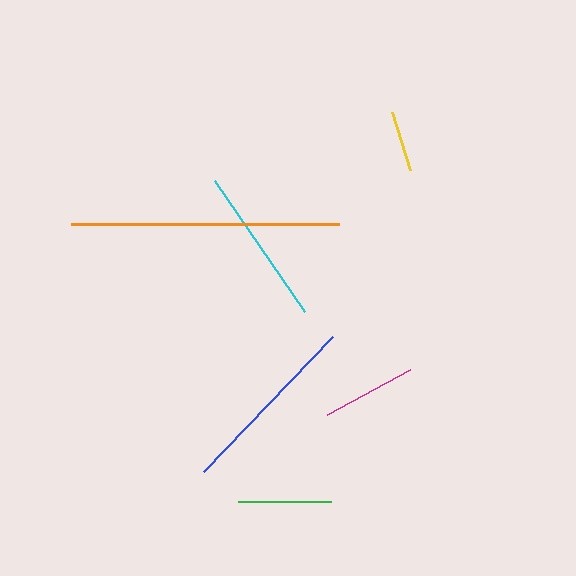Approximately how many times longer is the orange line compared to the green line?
The orange line is approximately 2.9 times the length of the green line.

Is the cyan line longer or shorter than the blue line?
The blue line is longer than the cyan line.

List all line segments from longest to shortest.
From longest to shortest: orange, blue, cyan, magenta, green, yellow.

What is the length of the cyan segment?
The cyan segment is approximately 159 pixels long.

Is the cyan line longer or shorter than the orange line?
The orange line is longer than the cyan line.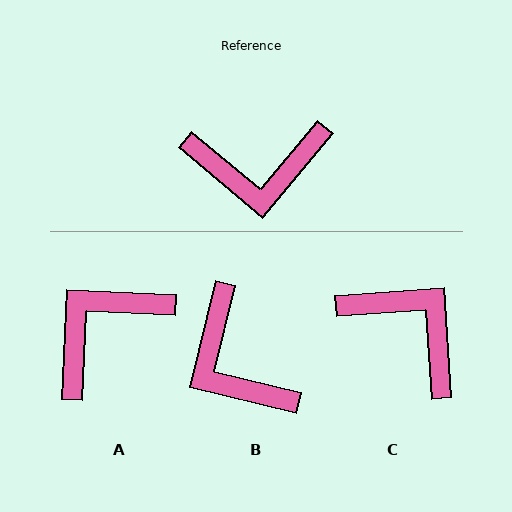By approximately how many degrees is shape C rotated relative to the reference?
Approximately 134 degrees counter-clockwise.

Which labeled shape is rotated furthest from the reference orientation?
A, about 143 degrees away.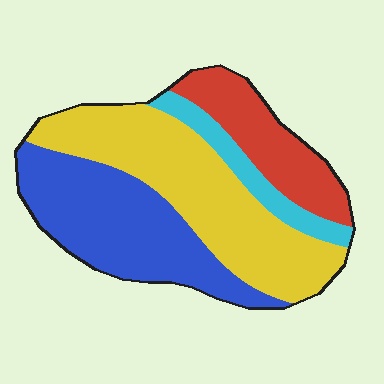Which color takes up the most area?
Yellow, at roughly 40%.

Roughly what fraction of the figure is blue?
Blue covers around 35% of the figure.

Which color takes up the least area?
Cyan, at roughly 10%.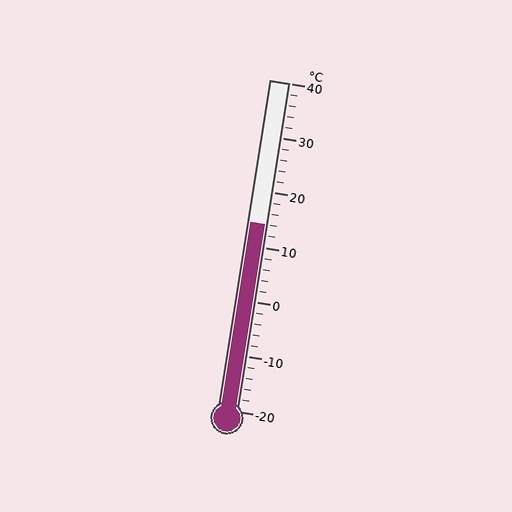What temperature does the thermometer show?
The thermometer shows approximately 14°C.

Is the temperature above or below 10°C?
The temperature is above 10°C.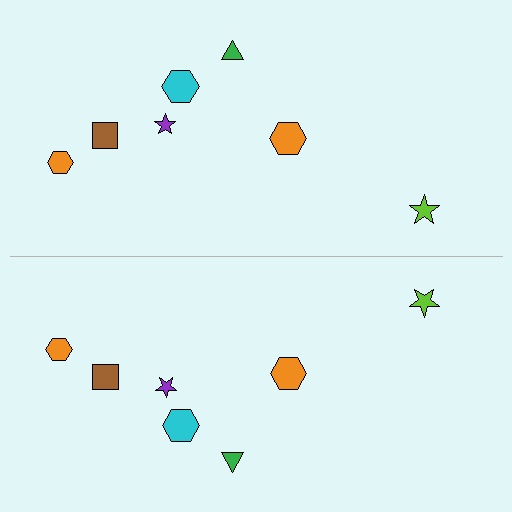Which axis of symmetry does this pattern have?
The pattern has a horizontal axis of symmetry running through the center of the image.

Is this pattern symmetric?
Yes, this pattern has bilateral (reflection) symmetry.